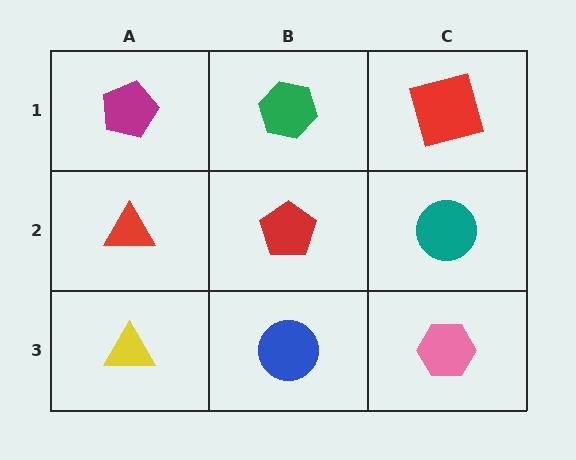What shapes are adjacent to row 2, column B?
A green hexagon (row 1, column B), a blue circle (row 3, column B), a red triangle (row 2, column A), a teal circle (row 2, column C).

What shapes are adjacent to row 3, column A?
A red triangle (row 2, column A), a blue circle (row 3, column B).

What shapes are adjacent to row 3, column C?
A teal circle (row 2, column C), a blue circle (row 3, column B).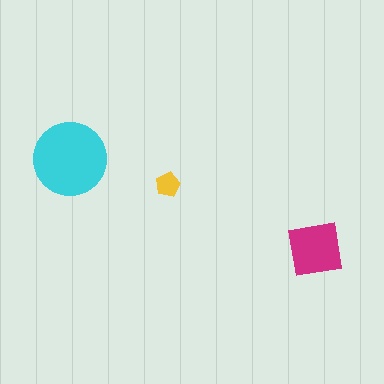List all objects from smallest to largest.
The yellow pentagon, the magenta square, the cyan circle.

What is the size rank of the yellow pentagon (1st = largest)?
3rd.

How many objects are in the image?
There are 3 objects in the image.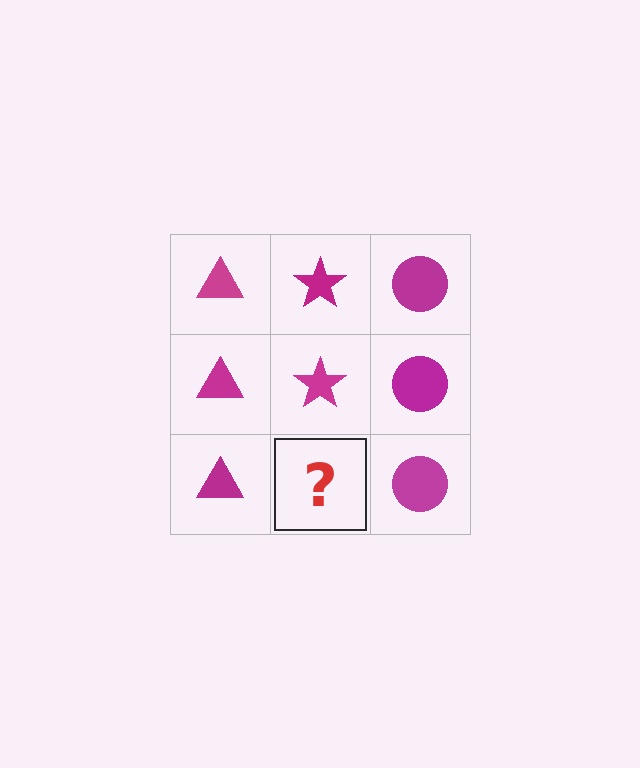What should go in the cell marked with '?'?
The missing cell should contain a magenta star.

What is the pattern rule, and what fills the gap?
The rule is that each column has a consistent shape. The gap should be filled with a magenta star.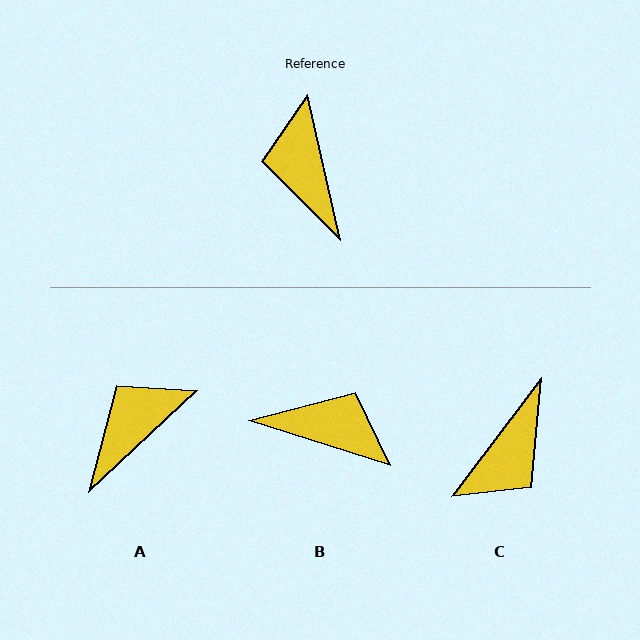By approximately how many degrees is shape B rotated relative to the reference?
Approximately 120 degrees clockwise.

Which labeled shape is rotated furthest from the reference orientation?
C, about 130 degrees away.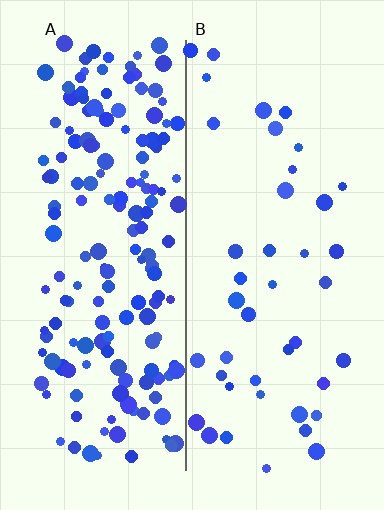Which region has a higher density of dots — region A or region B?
A (the left).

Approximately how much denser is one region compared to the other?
Approximately 4.1× — region A over region B.